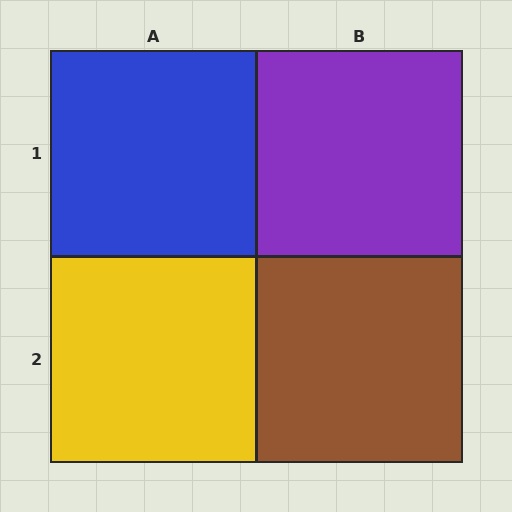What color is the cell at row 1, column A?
Blue.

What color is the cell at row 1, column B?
Purple.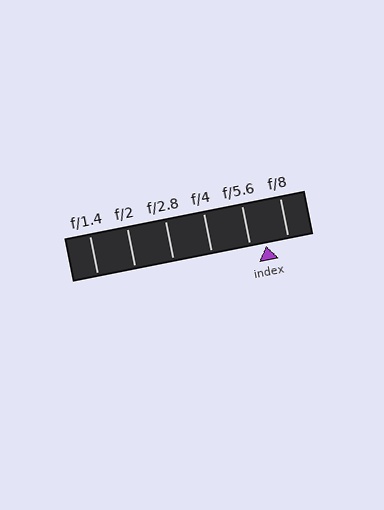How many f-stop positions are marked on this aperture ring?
There are 6 f-stop positions marked.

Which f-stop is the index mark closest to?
The index mark is closest to f/5.6.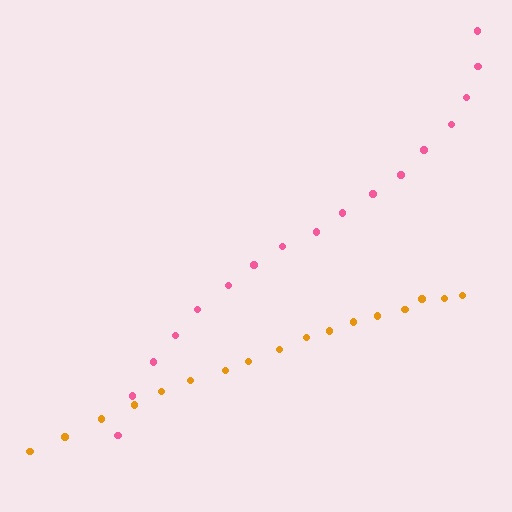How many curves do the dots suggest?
There are 2 distinct paths.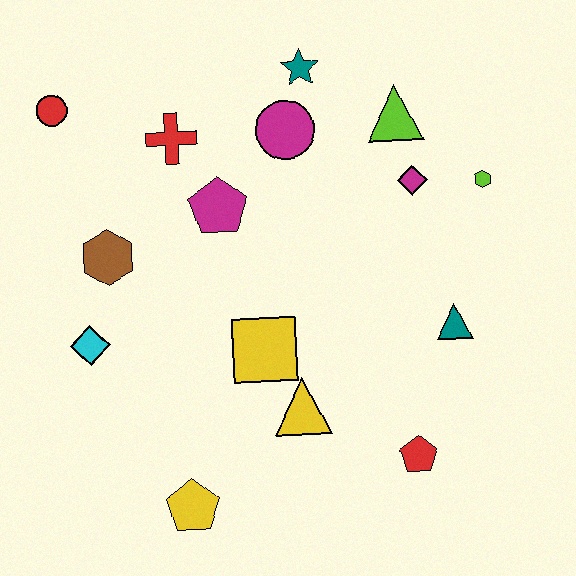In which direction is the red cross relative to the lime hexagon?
The red cross is to the left of the lime hexagon.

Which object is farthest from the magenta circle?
The yellow pentagon is farthest from the magenta circle.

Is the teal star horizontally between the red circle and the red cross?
No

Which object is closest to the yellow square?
The yellow triangle is closest to the yellow square.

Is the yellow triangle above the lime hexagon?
No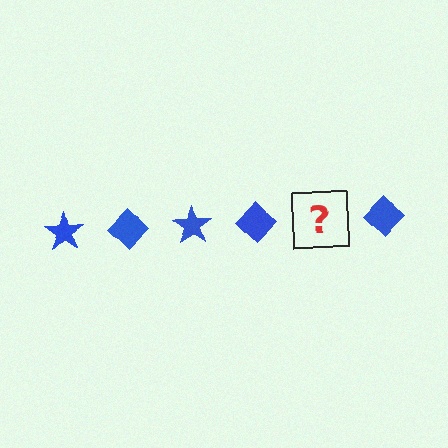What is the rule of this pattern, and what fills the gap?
The rule is that the pattern cycles through star, diamond shapes in blue. The gap should be filled with a blue star.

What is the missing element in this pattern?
The missing element is a blue star.